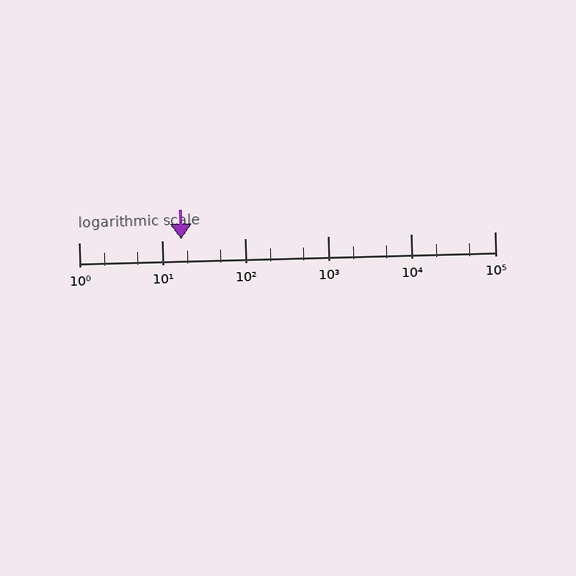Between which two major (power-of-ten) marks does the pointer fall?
The pointer is between 10 and 100.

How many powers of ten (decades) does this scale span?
The scale spans 5 decades, from 1 to 100000.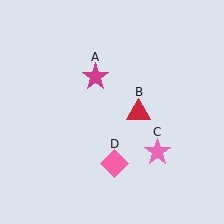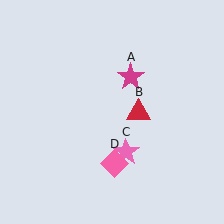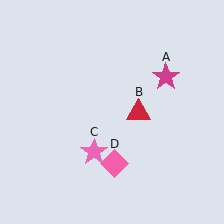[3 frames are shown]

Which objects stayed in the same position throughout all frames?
Red triangle (object B) and pink diamond (object D) remained stationary.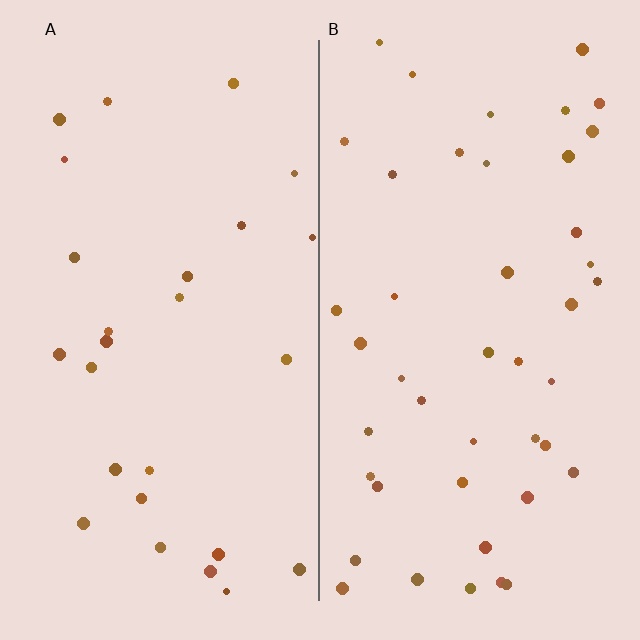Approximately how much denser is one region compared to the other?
Approximately 1.7× — region B over region A.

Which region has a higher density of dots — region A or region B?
B (the right).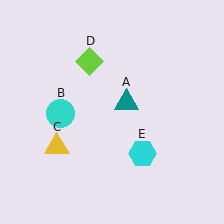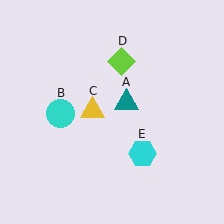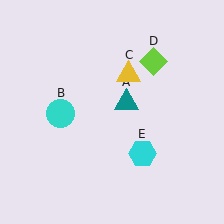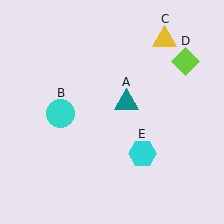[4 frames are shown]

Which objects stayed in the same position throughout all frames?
Teal triangle (object A) and cyan circle (object B) and cyan hexagon (object E) remained stationary.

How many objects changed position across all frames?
2 objects changed position: yellow triangle (object C), lime diamond (object D).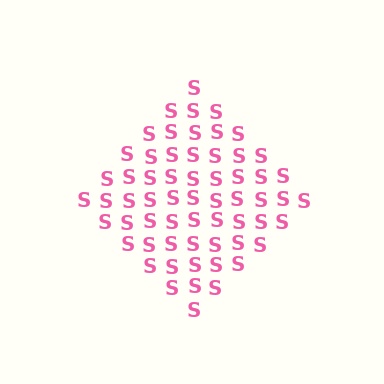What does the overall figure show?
The overall figure shows a diamond.